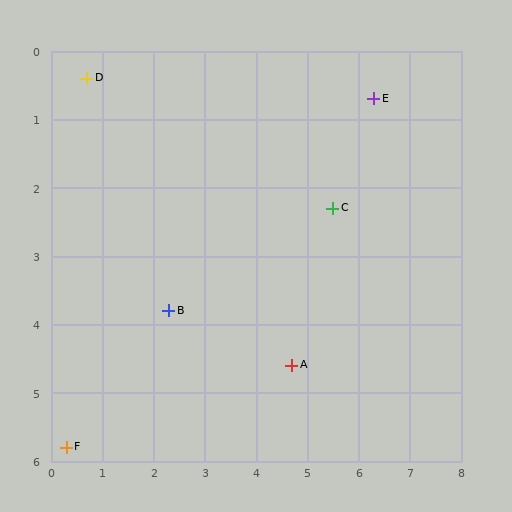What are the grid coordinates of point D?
Point D is at approximately (0.7, 0.4).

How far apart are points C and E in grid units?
Points C and E are about 1.8 grid units apart.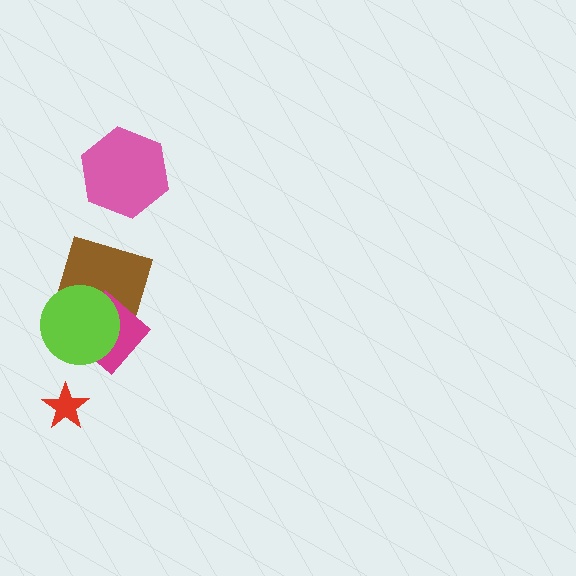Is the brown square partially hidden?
Yes, it is partially covered by another shape.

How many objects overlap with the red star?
0 objects overlap with the red star.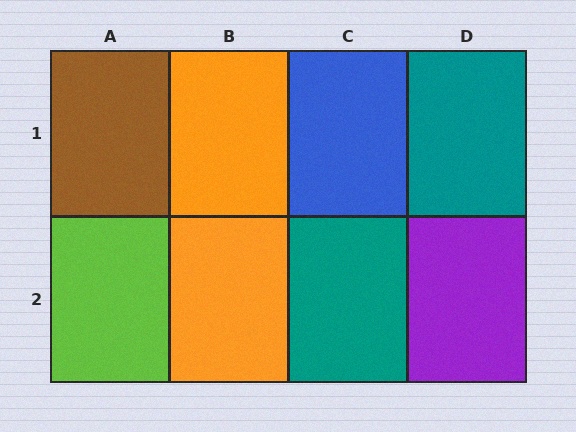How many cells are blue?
1 cell is blue.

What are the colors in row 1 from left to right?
Brown, orange, blue, teal.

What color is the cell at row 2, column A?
Lime.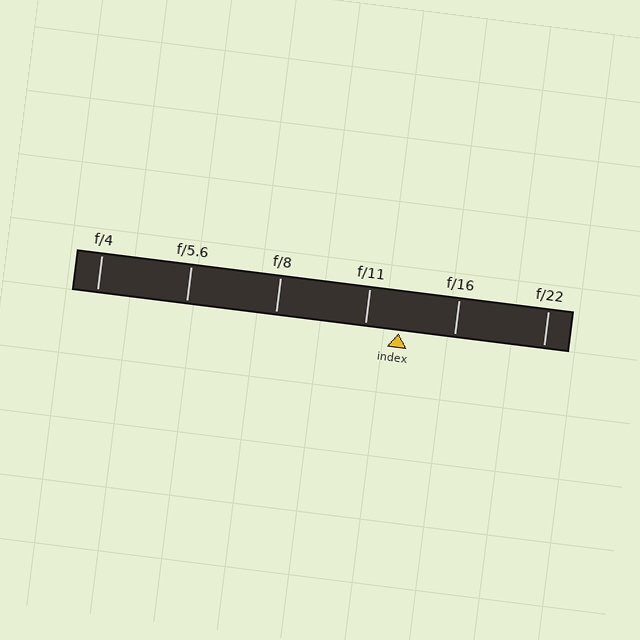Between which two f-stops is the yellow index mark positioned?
The index mark is between f/11 and f/16.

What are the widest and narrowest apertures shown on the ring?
The widest aperture shown is f/4 and the narrowest is f/22.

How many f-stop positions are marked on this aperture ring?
There are 6 f-stop positions marked.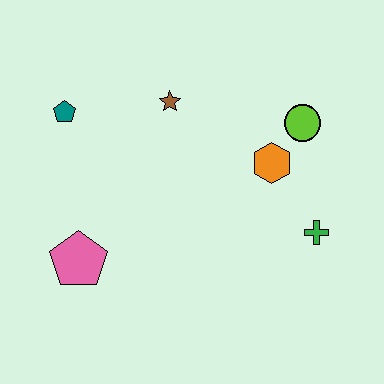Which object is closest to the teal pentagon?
The brown star is closest to the teal pentagon.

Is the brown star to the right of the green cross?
No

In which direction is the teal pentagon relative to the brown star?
The teal pentagon is to the left of the brown star.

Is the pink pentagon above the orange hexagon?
No